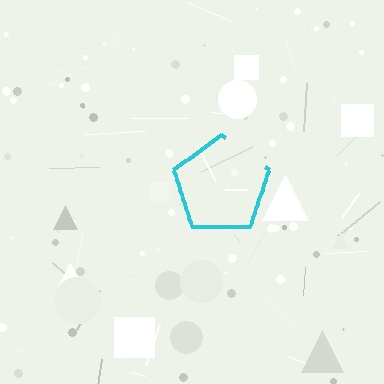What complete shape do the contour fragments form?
The contour fragments form a pentagon.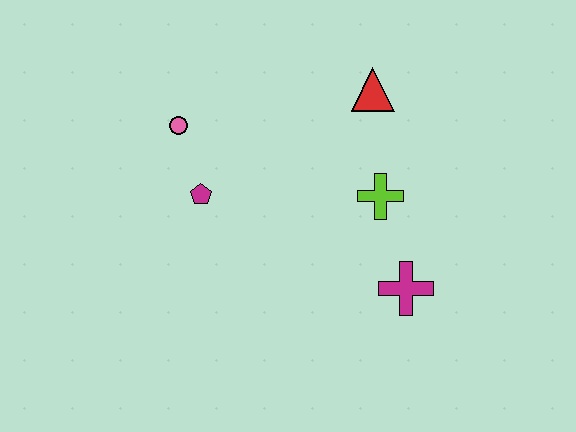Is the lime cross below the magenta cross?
No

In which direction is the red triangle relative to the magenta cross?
The red triangle is above the magenta cross.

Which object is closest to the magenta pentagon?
The pink circle is closest to the magenta pentagon.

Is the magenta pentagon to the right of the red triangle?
No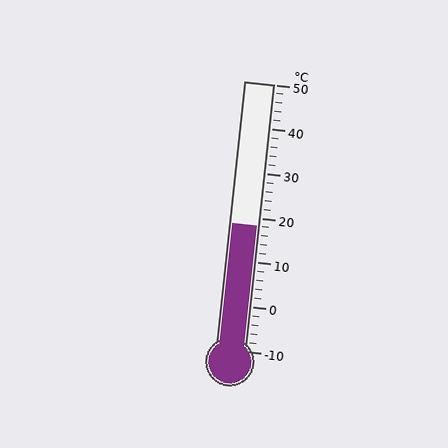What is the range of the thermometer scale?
The thermometer scale ranges from -10°C to 50°C.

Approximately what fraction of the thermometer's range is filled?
The thermometer is filled to approximately 45% of its range.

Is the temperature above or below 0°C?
The temperature is above 0°C.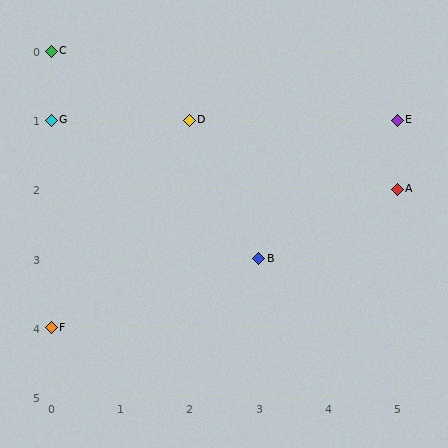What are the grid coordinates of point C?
Point C is at grid coordinates (0, 0).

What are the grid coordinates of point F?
Point F is at grid coordinates (0, 4).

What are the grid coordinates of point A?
Point A is at grid coordinates (5, 2).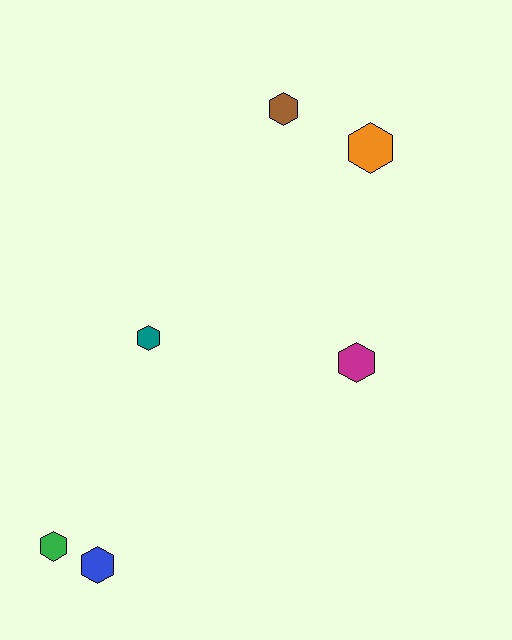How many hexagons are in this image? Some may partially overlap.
There are 6 hexagons.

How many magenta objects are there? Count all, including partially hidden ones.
There is 1 magenta object.